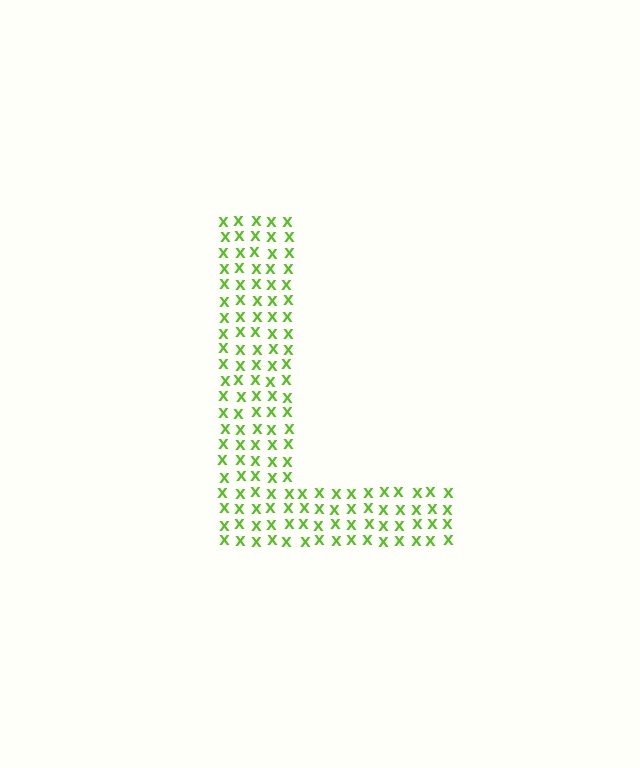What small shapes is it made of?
It is made of small letter X's.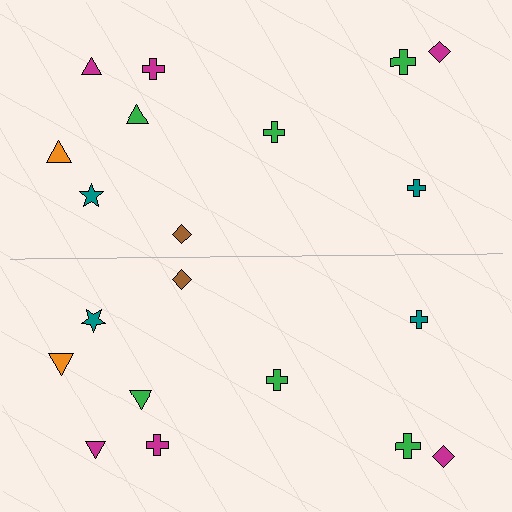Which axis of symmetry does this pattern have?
The pattern has a horizontal axis of symmetry running through the center of the image.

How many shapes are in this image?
There are 20 shapes in this image.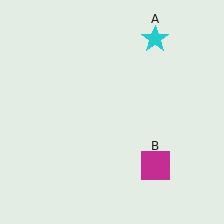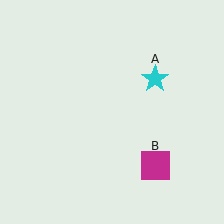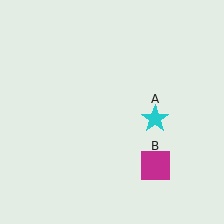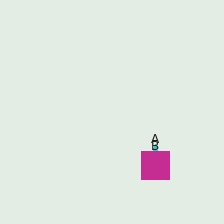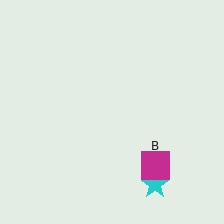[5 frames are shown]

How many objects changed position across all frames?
1 object changed position: cyan star (object A).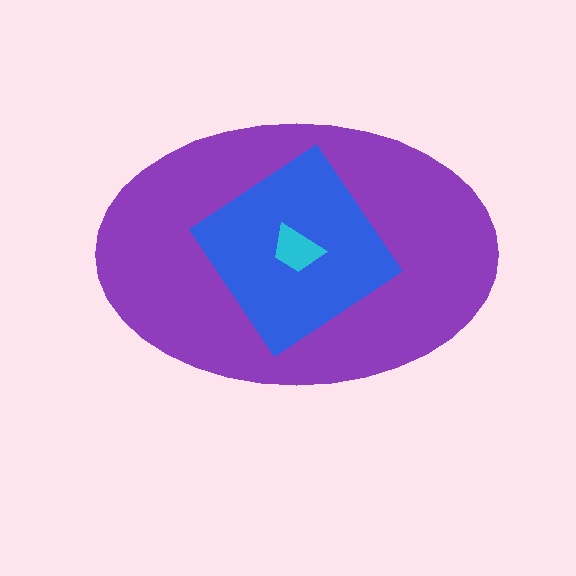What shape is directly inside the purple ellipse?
The blue diamond.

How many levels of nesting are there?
3.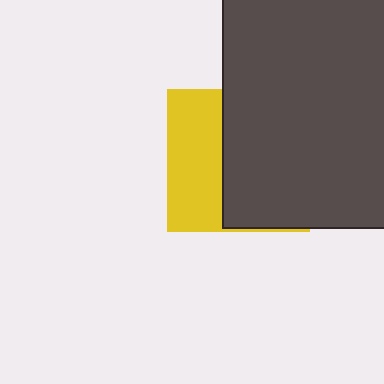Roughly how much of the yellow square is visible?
A small part of it is visible (roughly 39%).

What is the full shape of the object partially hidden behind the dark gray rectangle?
The partially hidden object is a yellow square.